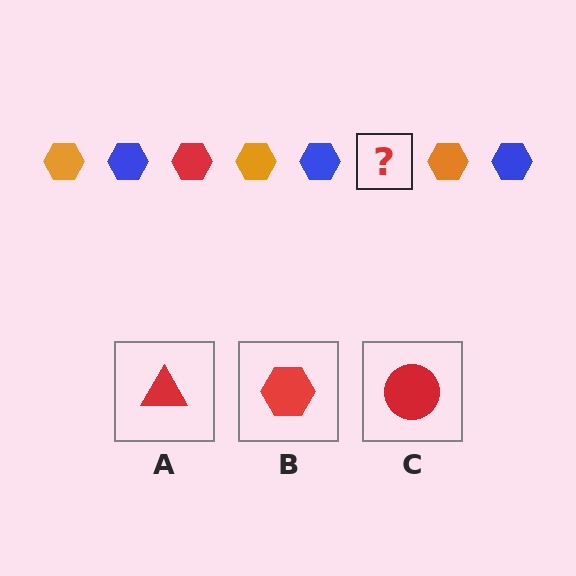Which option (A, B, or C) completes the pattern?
B.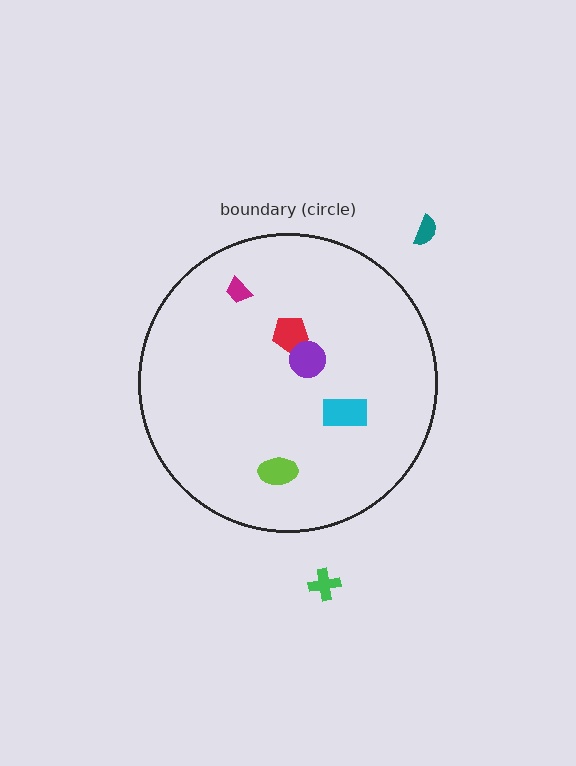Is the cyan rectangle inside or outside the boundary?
Inside.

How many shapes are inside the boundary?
5 inside, 2 outside.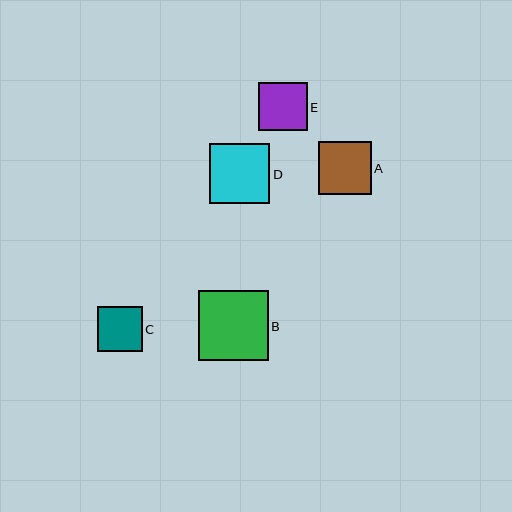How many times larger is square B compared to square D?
Square B is approximately 1.2 times the size of square D.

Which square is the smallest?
Square C is the smallest with a size of approximately 45 pixels.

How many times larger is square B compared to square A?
Square B is approximately 1.3 times the size of square A.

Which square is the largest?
Square B is the largest with a size of approximately 69 pixels.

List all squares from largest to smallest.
From largest to smallest: B, D, A, E, C.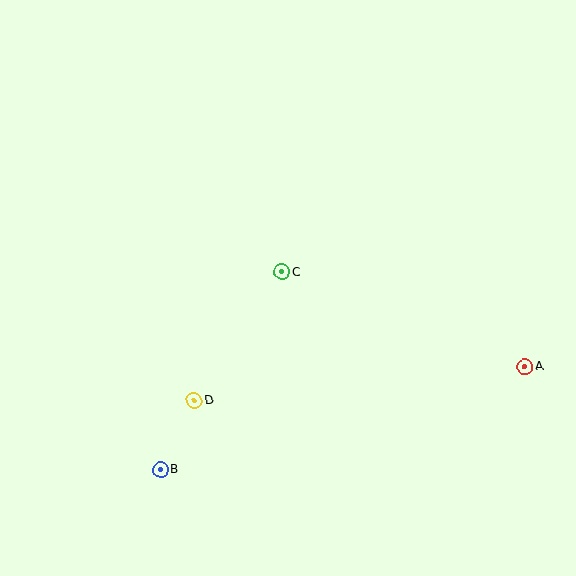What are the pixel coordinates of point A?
Point A is at (525, 367).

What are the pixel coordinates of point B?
Point B is at (161, 470).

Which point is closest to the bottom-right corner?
Point A is closest to the bottom-right corner.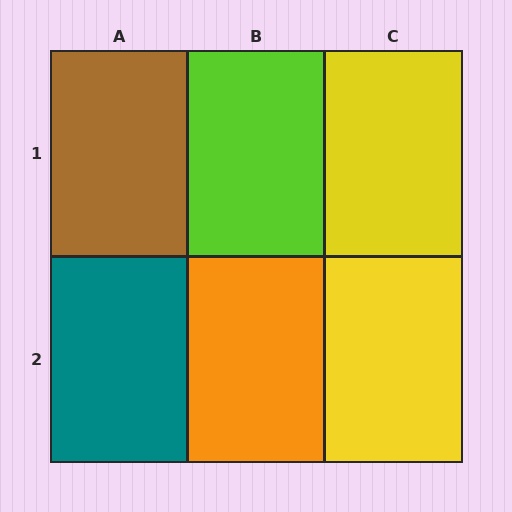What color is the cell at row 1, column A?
Brown.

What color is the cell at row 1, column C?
Yellow.